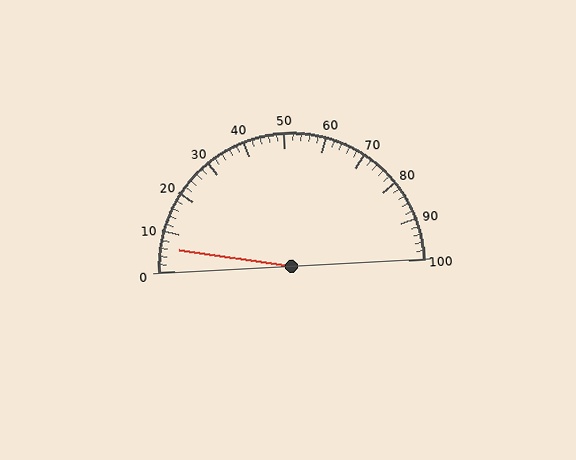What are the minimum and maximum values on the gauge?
The gauge ranges from 0 to 100.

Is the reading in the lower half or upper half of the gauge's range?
The reading is in the lower half of the range (0 to 100).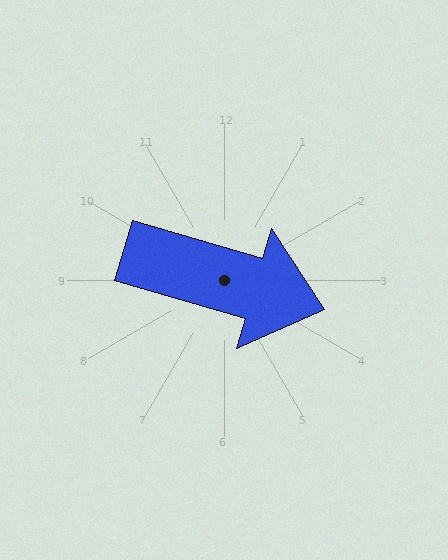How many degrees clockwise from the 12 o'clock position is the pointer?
Approximately 106 degrees.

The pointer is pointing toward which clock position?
Roughly 4 o'clock.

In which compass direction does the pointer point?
East.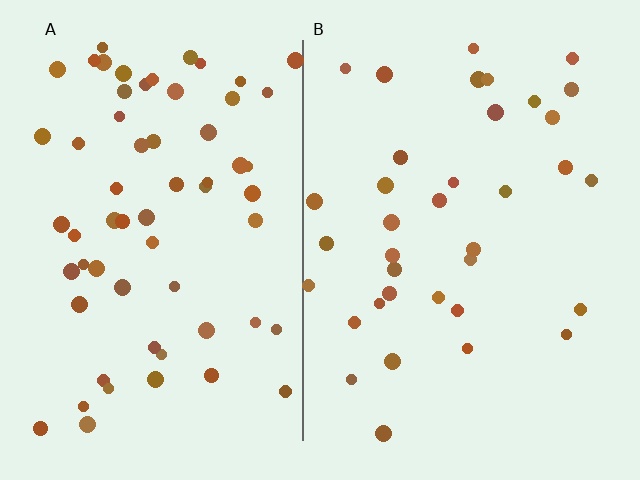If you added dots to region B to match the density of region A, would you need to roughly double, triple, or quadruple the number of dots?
Approximately double.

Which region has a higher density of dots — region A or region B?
A (the left).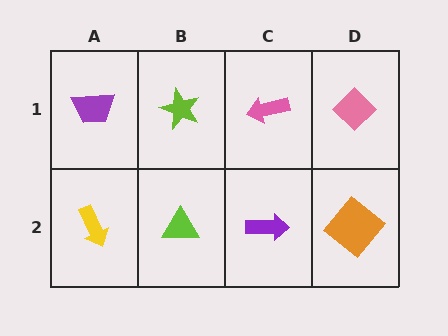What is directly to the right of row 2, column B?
A purple arrow.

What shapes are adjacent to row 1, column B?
A lime triangle (row 2, column B), a purple trapezoid (row 1, column A), a pink arrow (row 1, column C).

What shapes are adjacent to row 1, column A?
A yellow arrow (row 2, column A), a lime star (row 1, column B).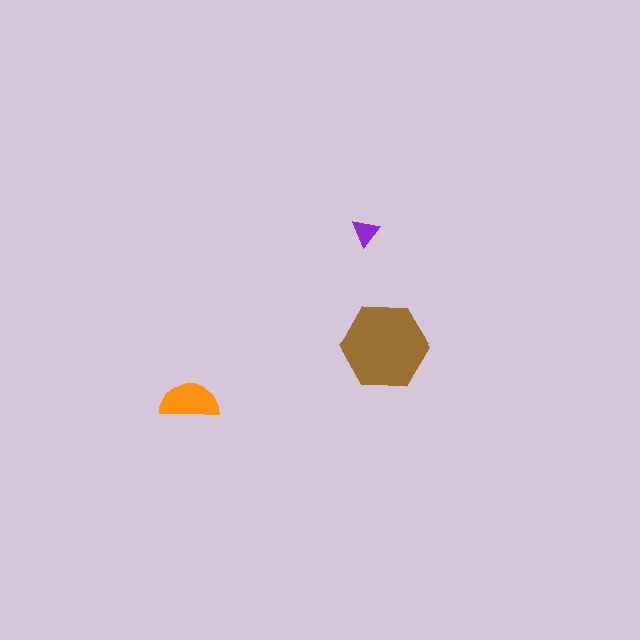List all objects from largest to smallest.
The brown hexagon, the orange semicircle, the purple triangle.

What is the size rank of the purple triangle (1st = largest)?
3rd.